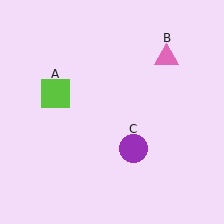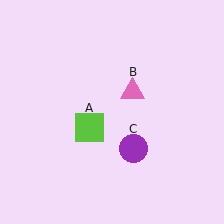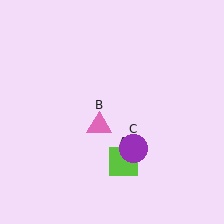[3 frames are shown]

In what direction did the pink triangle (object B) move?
The pink triangle (object B) moved down and to the left.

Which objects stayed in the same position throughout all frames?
Purple circle (object C) remained stationary.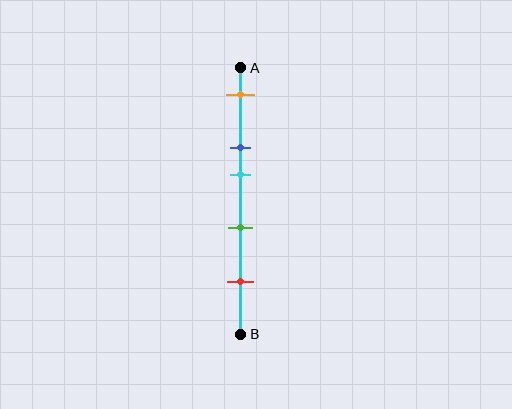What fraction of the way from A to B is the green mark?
The green mark is approximately 60% (0.6) of the way from A to B.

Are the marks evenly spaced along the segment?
No, the marks are not evenly spaced.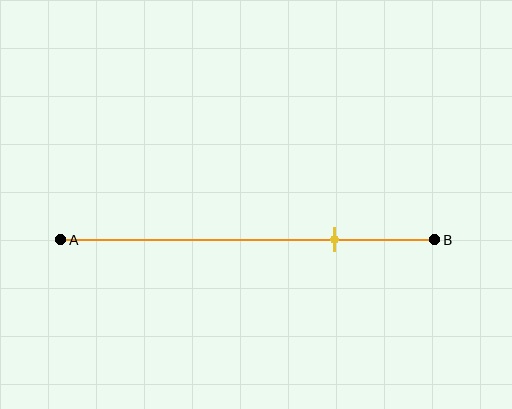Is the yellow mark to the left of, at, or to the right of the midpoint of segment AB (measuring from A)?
The yellow mark is to the right of the midpoint of segment AB.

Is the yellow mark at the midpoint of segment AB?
No, the mark is at about 75% from A, not at the 50% midpoint.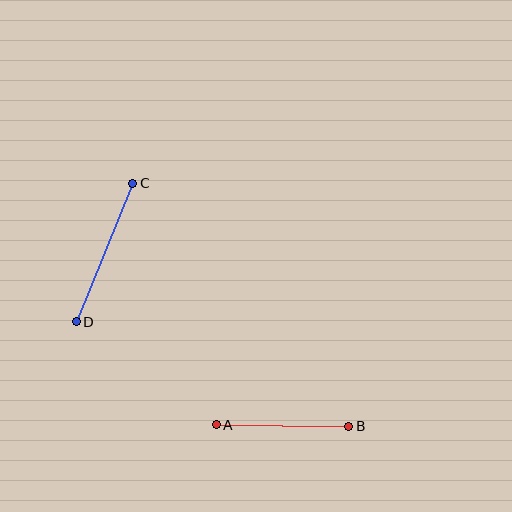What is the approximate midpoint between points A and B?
The midpoint is at approximately (283, 425) pixels.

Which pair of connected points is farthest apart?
Points C and D are farthest apart.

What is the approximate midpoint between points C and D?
The midpoint is at approximately (104, 252) pixels.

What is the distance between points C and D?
The distance is approximately 149 pixels.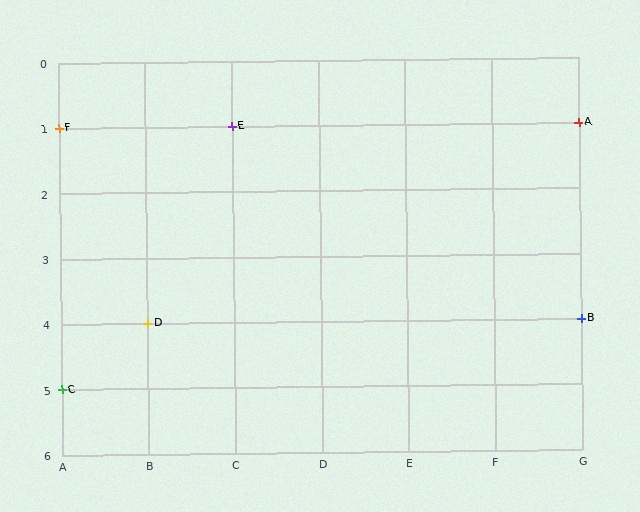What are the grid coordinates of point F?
Point F is at grid coordinates (A, 1).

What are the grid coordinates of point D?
Point D is at grid coordinates (B, 4).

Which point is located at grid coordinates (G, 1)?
Point A is at (G, 1).